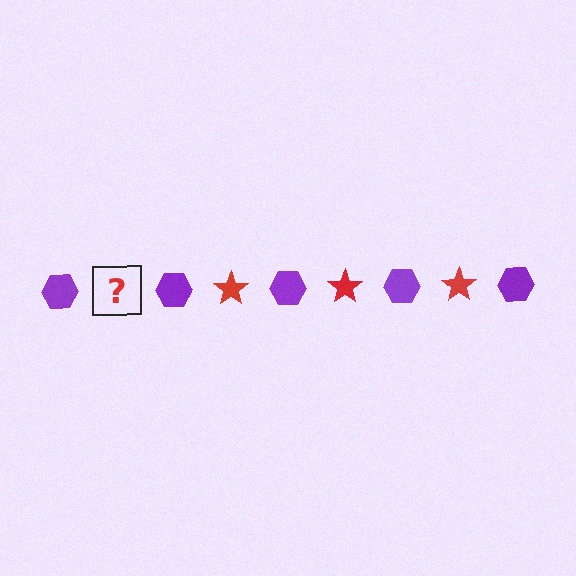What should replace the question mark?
The question mark should be replaced with a red star.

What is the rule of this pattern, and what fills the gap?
The rule is that the pattern alternates between purple hexagon and red star. The gap should be filled with a red star.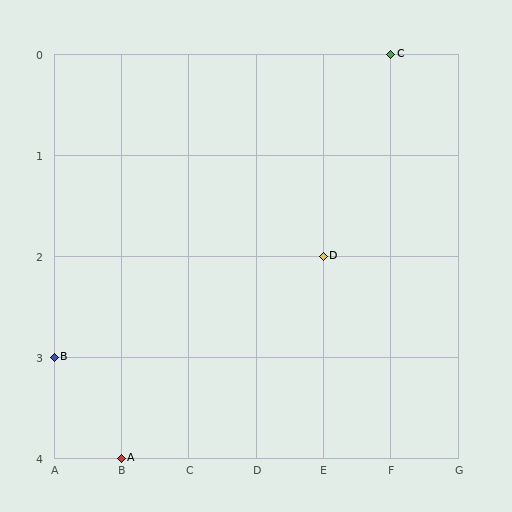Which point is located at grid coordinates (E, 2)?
Point D is at (E, 2).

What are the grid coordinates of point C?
Point C is at grid coordinates (F, 0).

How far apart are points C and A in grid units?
Points C and A are 4 columns and 4 rows apart (about 5.7 grid units diagonally).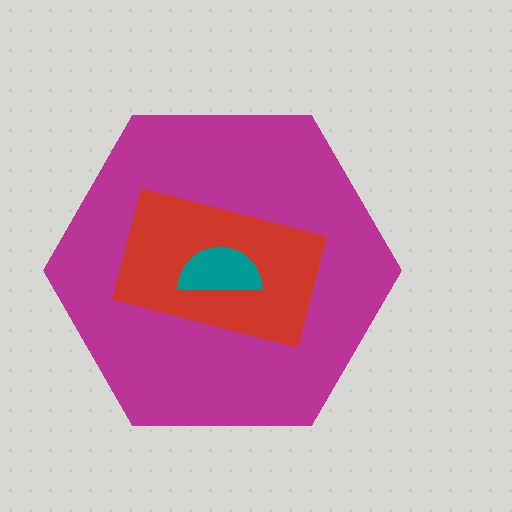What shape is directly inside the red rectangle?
The teal semicircle.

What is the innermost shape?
The teal semicircle.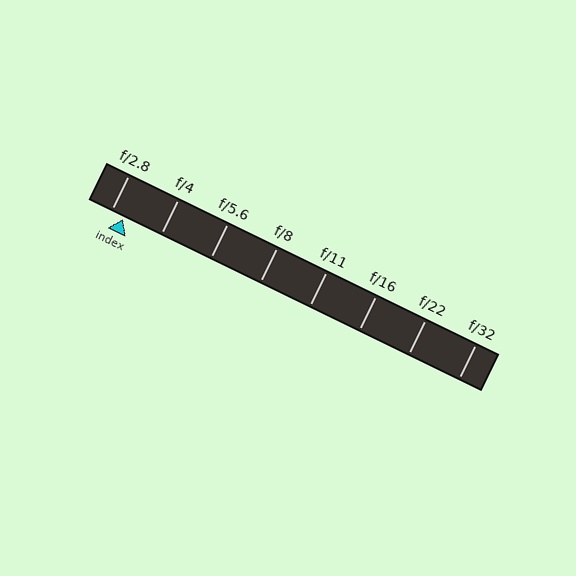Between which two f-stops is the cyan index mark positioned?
The index mark is between f/2.8 and f/4.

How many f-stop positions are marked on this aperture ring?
There are 8 f-stop positions marked.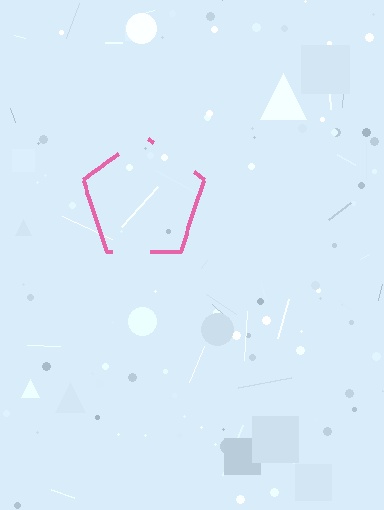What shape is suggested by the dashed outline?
The dashed outline suggests a pentagon.